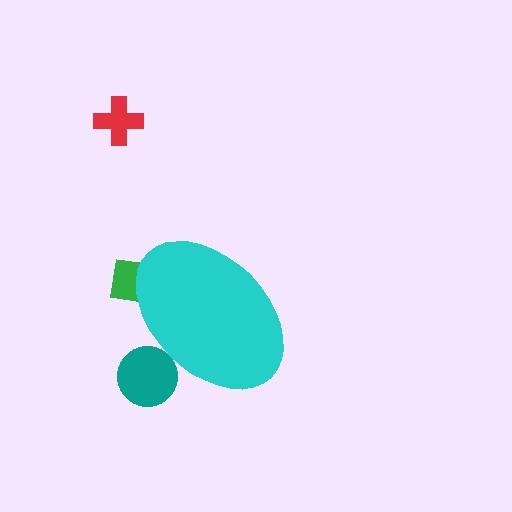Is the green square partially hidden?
Yes, the green square is partially hidden behind the cyan ellipse.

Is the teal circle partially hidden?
Yes, the teal circle is partially hidden behind the cyan ellipse.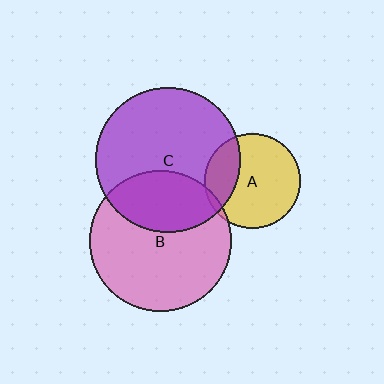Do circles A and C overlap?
Yes.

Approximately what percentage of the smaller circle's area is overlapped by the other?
Approximately 25%.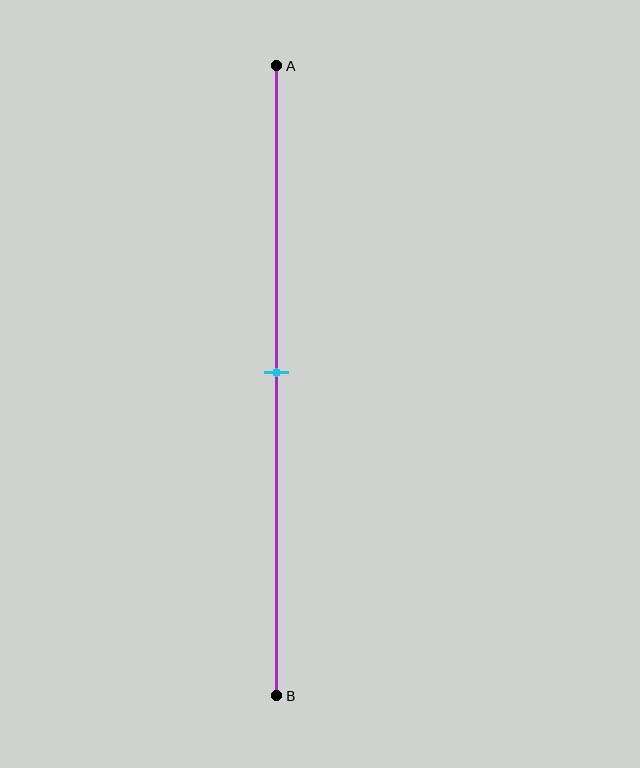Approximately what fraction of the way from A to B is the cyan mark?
The cyan mark is approximately 50% of the way from A to B.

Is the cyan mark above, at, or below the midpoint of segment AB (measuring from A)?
The cyan mark is approximately at the midpoint of segment AB.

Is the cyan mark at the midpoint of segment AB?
Yes, the mark is approximately at the midpoint.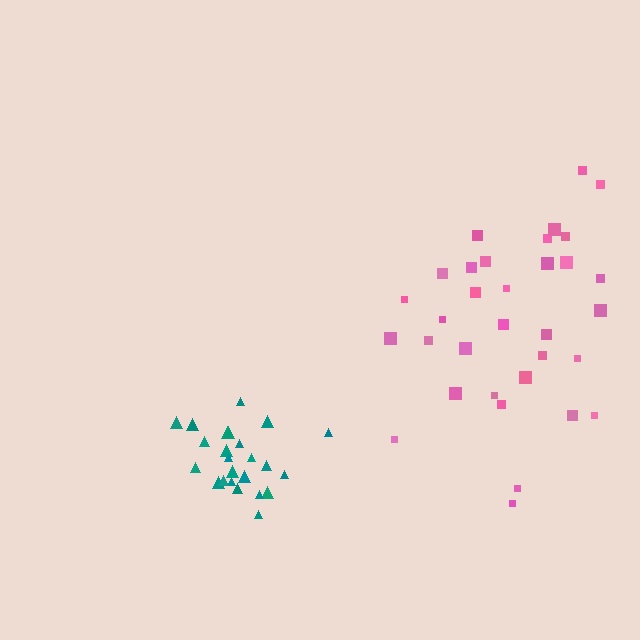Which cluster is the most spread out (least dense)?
Pink.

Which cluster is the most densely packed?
Teal.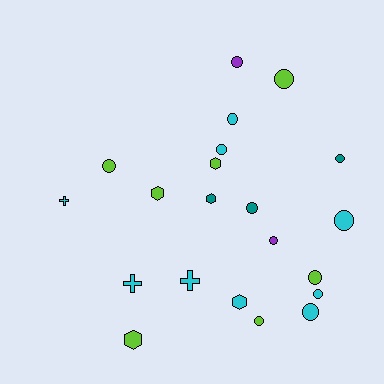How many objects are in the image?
There are 21 objects.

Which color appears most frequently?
Cyan, with 9 objects.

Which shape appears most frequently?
Circle, with 13 objects.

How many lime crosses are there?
There are no lime crosses.